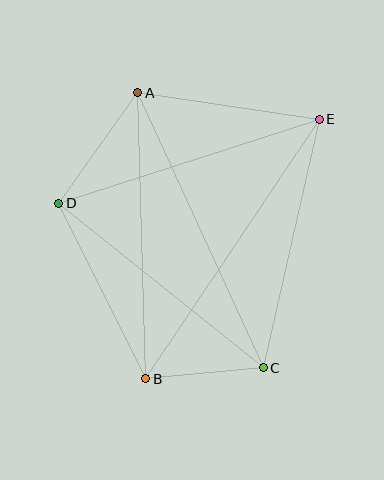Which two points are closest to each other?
Points B and C are closest to each other.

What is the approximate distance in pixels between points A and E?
The distance between A and E is approximately 183 pixels.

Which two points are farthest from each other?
Points B and E are farthest from each other.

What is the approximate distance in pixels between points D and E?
The distance between D and E is approximately 274 pixels.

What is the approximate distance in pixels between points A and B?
The distance between A and B is approximately 286 pixels.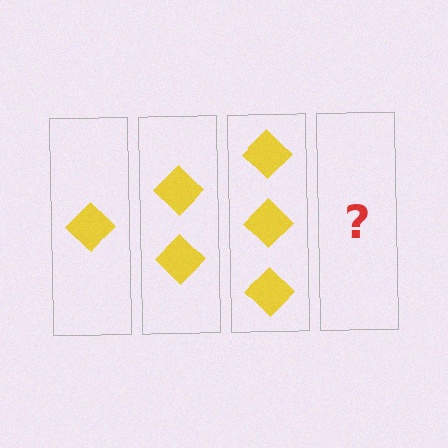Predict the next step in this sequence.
The next step is 4 diamonds.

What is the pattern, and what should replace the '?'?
The pattern is that each step adds one more diamond. The '?' should be 4 diamonds.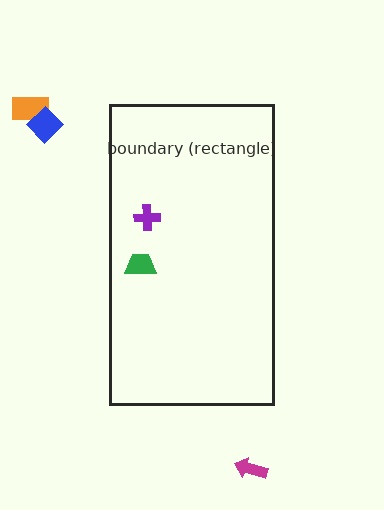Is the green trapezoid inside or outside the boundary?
Inside.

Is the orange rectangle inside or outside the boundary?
Outside.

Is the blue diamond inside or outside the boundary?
Outside.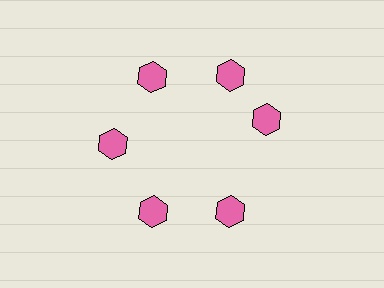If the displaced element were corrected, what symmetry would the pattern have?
It would have 6-fold rotational symmetry — the pattern would map onto itself every 60 degrees.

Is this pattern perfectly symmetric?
No. The 6 pink hexagons are arranged in a ring, but one element near the 3 o'clock position is rotated out of alignment along the ring, breaking the 6-fold rotational symmetry.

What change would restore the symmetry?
The symmetry would be restored by rotating it back into even spacing with its neighbors so that all 6 hexagons sit at equal angles and equal distance from the center.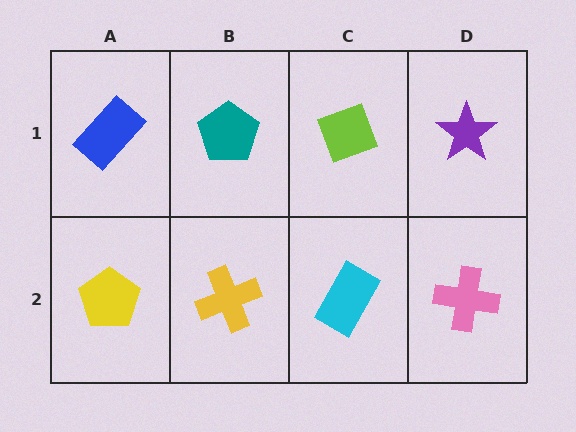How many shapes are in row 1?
4 shapes.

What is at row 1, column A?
A blue rectangle.